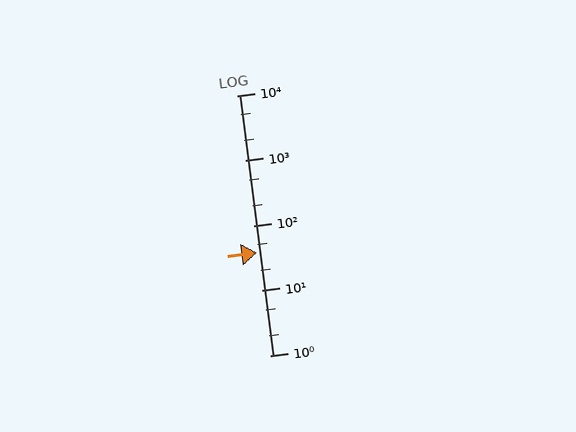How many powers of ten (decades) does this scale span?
The scale spans 4 decades, from 1 to 10000.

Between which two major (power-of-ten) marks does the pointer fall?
The pointer is between 10 and 100.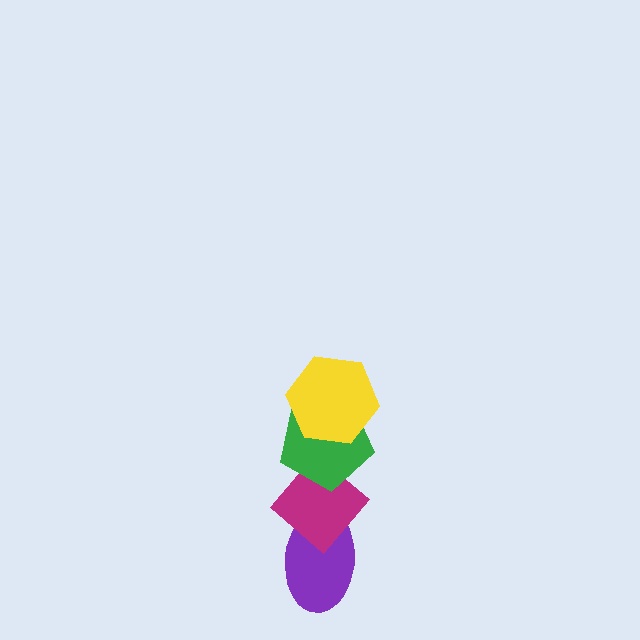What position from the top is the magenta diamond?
The magenta diamond is 3rd from the top.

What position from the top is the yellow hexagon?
The yellow hexagon is 1st from the top.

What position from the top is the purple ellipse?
The purple ellipse is 4th from the top.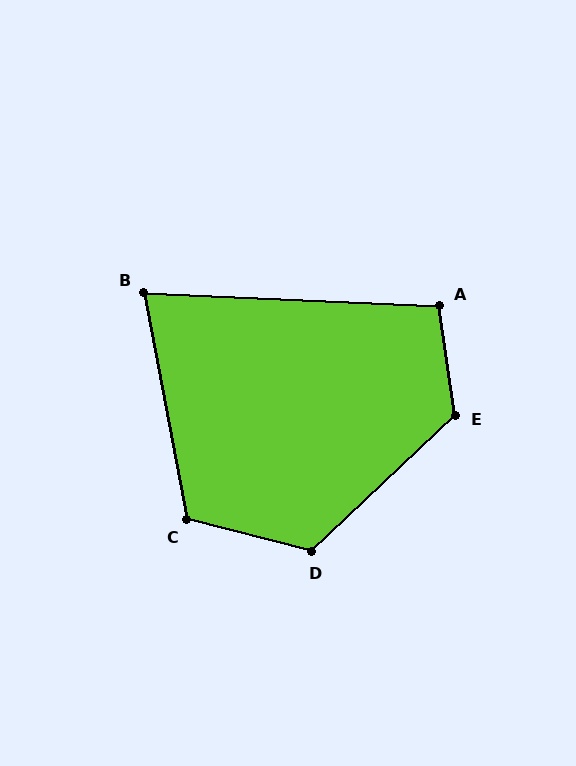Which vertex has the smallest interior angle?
B, at approximately 77 degrees.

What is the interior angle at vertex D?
Approximately 122 degrees (obtuse).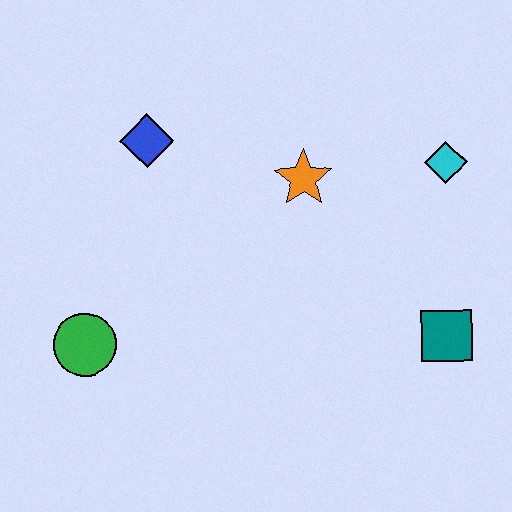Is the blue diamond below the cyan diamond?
No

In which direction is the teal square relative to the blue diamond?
The teal square is to the right of the blue diamond.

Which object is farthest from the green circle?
The cyan diamond is farthest from the green circle.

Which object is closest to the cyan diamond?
The orange star is closest to the cyan diamond.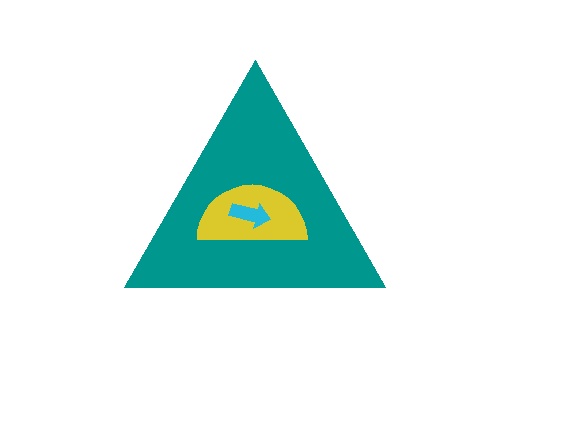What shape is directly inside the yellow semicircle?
The cyan arrow.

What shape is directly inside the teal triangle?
The yellow semicircle.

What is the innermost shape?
The cyan arrow.